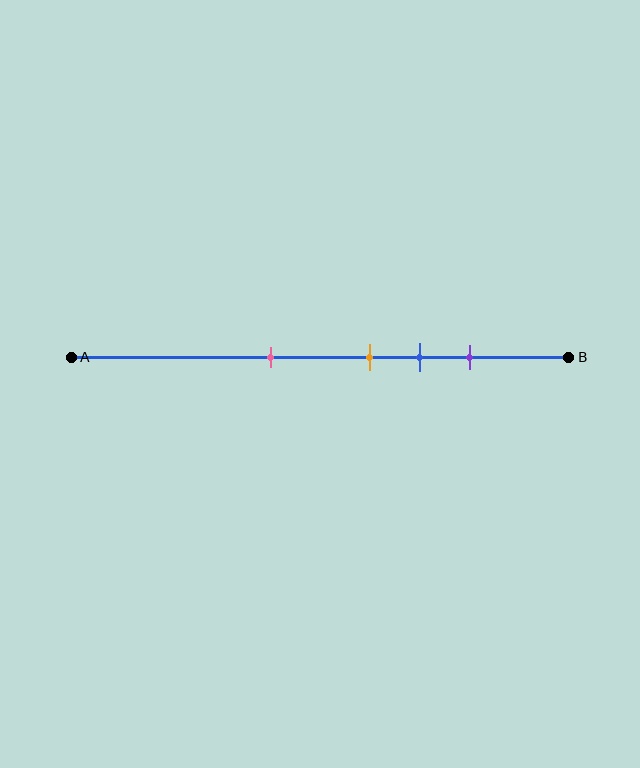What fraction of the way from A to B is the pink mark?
The pink mark is approximately 40% (0.4) of the way from A to B.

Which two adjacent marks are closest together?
The orange and blue marks are the closest adjacent pair.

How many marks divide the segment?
There are 4 marks dividing the segment.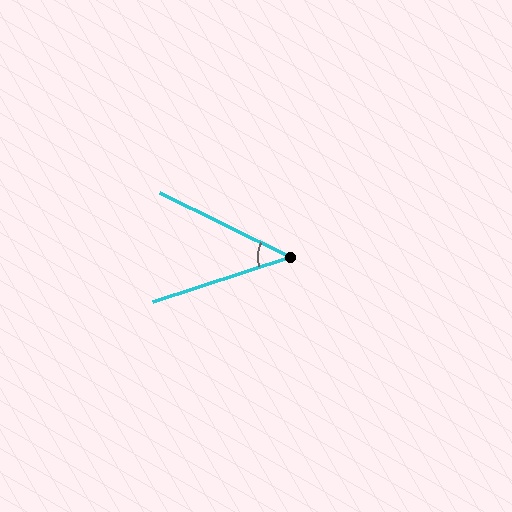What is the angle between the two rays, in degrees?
Approximately 44 degrees.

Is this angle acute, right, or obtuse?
It is acute.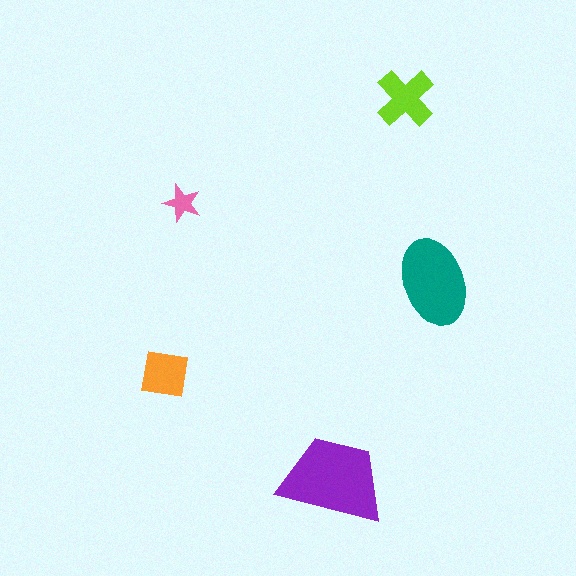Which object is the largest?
The purple trapezoid.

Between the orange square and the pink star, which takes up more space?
The orange square.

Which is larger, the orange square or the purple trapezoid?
The purple trapezoid.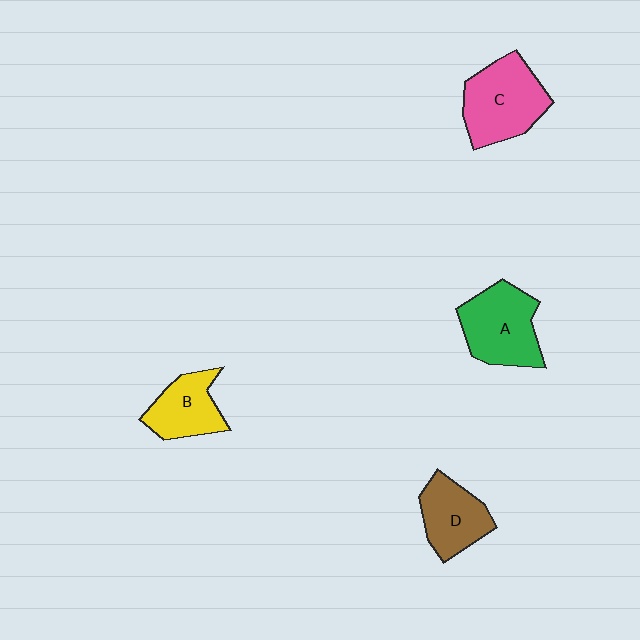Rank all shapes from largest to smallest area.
From largest to smallest: C (pink), A (green), D (brown), B (yellow).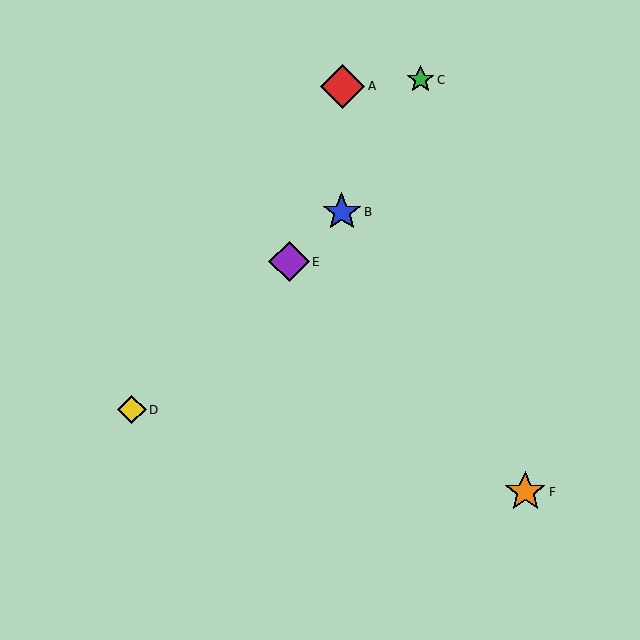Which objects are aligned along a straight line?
Objects B, D, E are aligned along a straight line.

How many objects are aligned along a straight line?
3 objects (B, D, E) are aligned along a straight line.